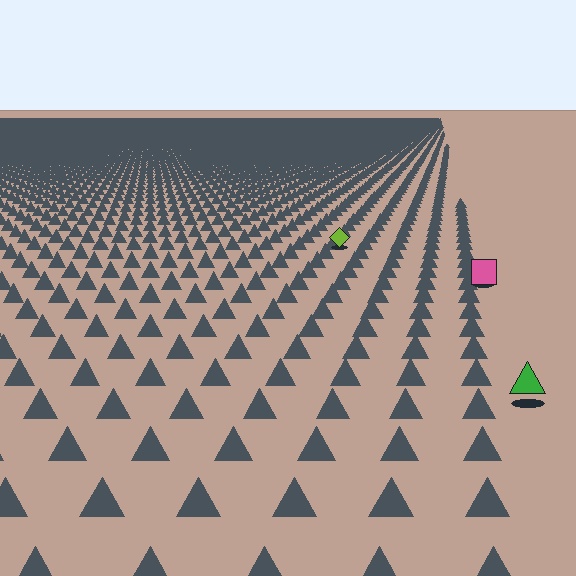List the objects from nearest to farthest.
From nearest to farthest: the green triangle, the pink square, the lime diamond.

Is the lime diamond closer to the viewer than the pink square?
No. The pink square is closer — you can tell from the texture gradient: the ground texture is coarser near it.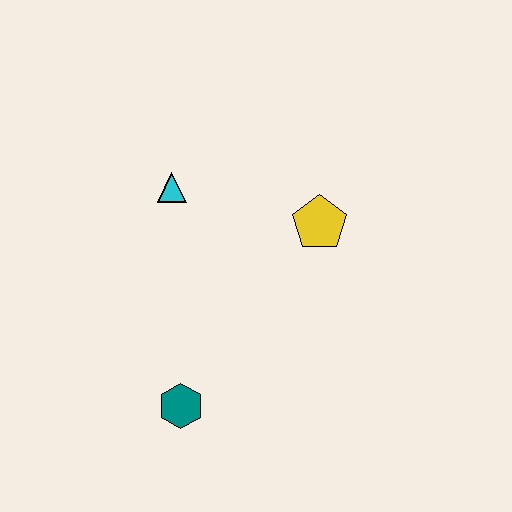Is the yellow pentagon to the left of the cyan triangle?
No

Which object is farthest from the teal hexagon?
The yellow pentagon is farthest from the teal hexagon.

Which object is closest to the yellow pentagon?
The cyan triangle is closest to the yellow pentagon.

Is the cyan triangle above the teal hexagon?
Yes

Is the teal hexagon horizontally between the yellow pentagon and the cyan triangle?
Yes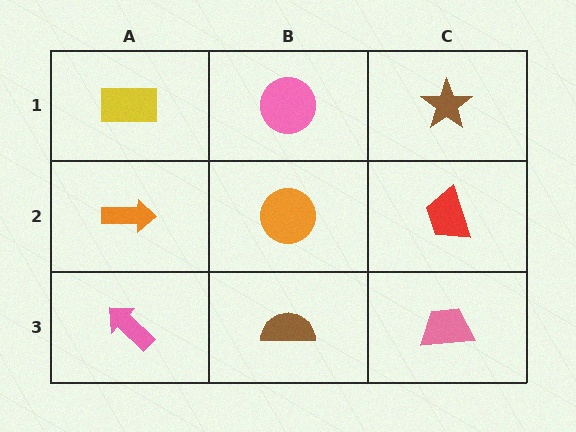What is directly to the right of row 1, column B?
A brown star.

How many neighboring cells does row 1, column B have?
3.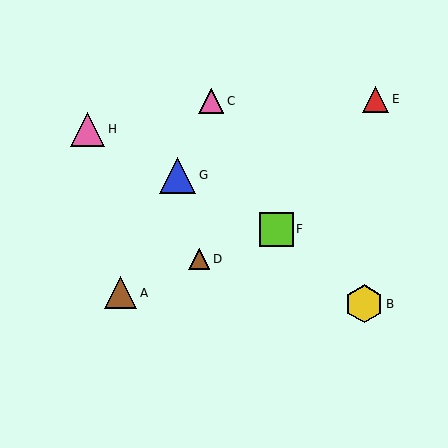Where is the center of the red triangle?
The center of the red triangle is at (376, 99).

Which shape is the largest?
The yellow hexagon (labeled B) is the largest.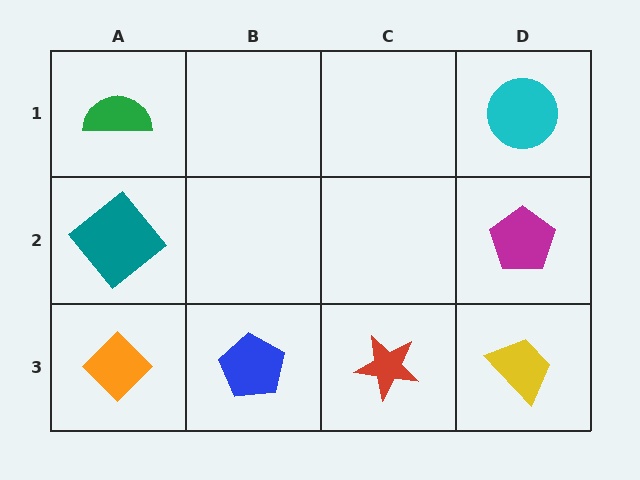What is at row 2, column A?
A teal diamond.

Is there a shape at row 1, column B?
No, that cell is empty.